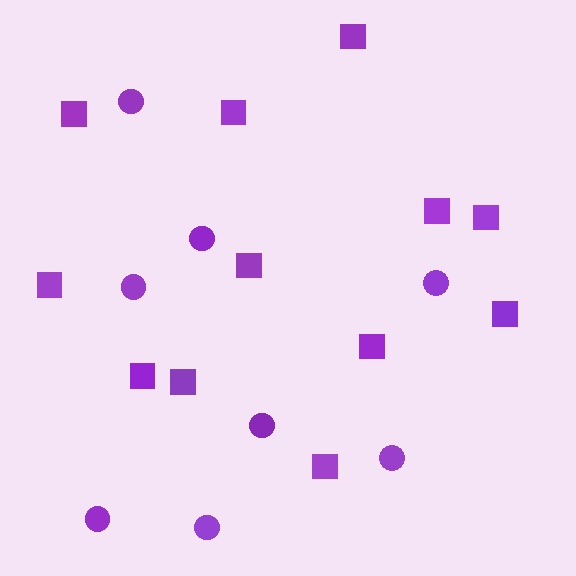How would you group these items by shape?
There are 2 groups: one group of squares (12) and one group of circles (8).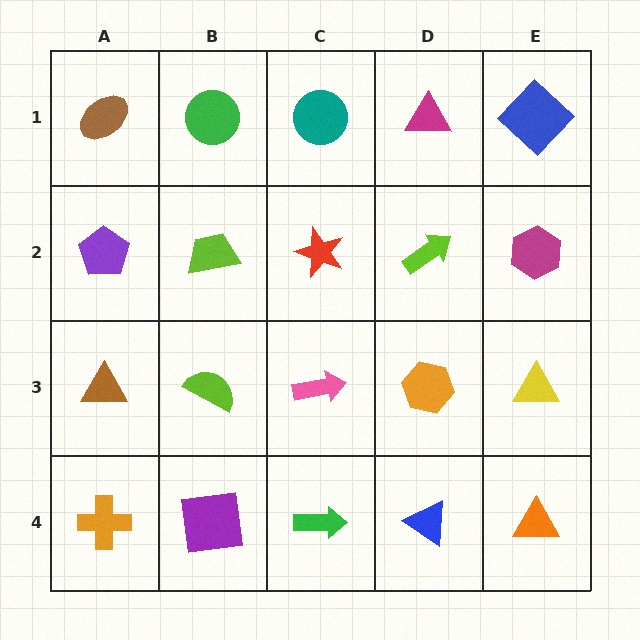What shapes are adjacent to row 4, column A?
A brown triangle (row 3, column A), a purple square (row 4, column B).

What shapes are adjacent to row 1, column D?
A lime arrow (row 2, column D), a teal circle (row 1, column C), a blue diamond (row 1, column E).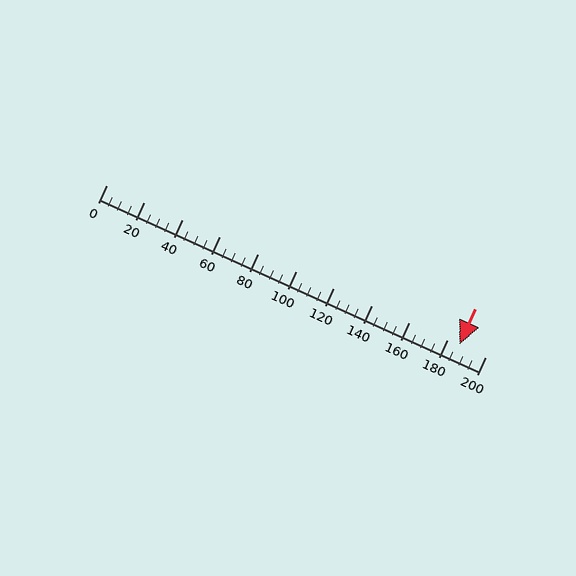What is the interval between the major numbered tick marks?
The major tick marks are spaced 20 units apart.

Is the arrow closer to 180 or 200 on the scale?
The arrow is closer to 180.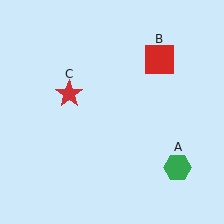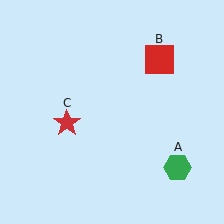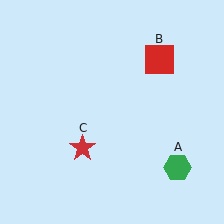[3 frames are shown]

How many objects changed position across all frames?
1 object changed position: red star (object C).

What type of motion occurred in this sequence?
The red star (object C) rotated counterclockwise around the center of the scene.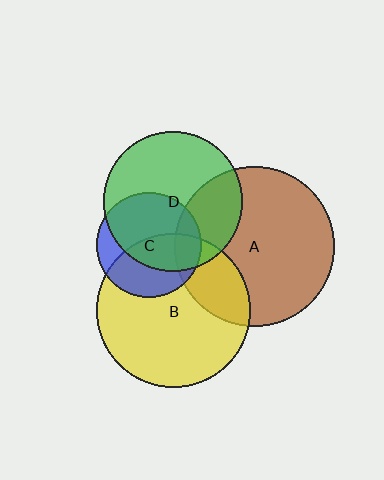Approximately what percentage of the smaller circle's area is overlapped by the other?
Approximately 15%.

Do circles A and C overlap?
Yes.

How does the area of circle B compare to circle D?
Approximately 1.2 times.